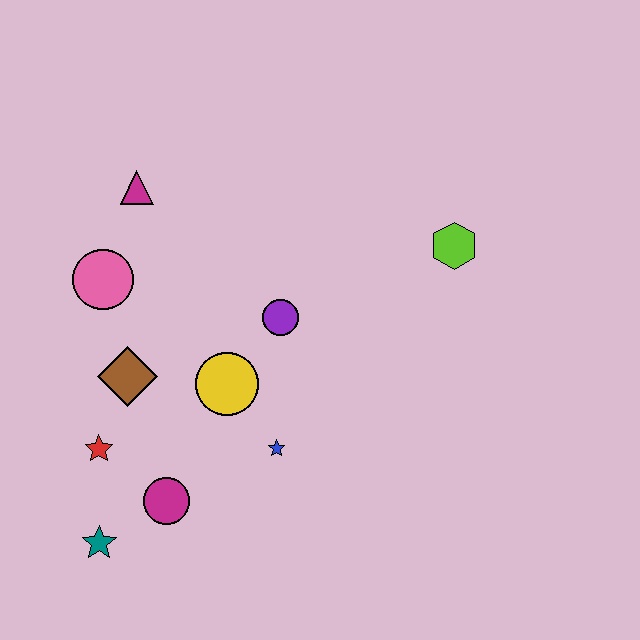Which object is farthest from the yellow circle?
The lime hexagon is farthest from the yellow circle.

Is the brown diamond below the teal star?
No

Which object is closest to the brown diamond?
The red star is closest to the brown diamond.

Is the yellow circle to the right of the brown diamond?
Yes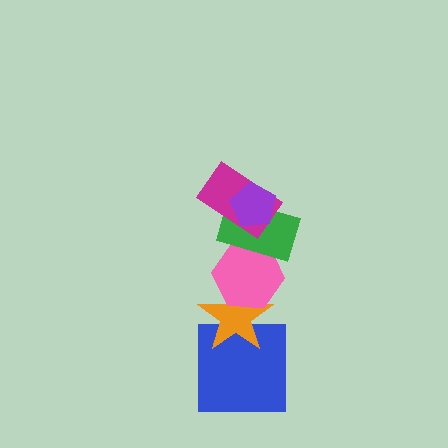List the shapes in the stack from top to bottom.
From top to bottom: the purple pentagon, the magenta rectangle, the green rectangle, the pink hexagon, the orange star, the blue square.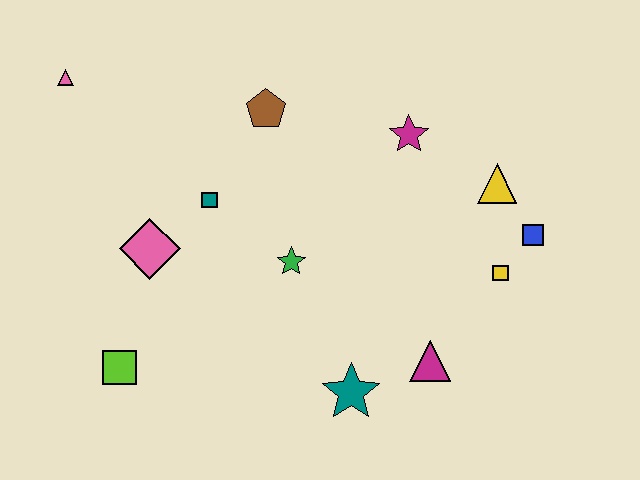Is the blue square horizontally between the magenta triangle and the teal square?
No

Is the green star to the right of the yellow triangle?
No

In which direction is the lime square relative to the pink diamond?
The lime square is below the pink diamond.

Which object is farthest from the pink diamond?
The blue square is farthest from the pink diamond.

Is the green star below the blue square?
Yes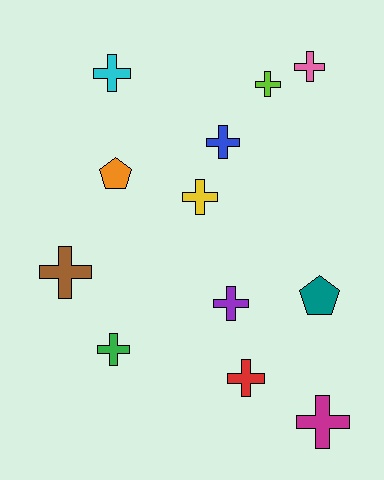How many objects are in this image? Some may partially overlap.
There are 12 objects.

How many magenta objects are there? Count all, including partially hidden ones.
There is 1 magenta object.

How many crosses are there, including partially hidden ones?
There are 10 crosses.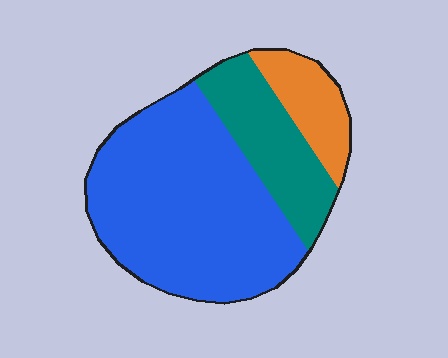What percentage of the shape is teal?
Teal takes up about one quarter (1/4) of the shape.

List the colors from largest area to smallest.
From largest to smallest: blue, teal, orange.